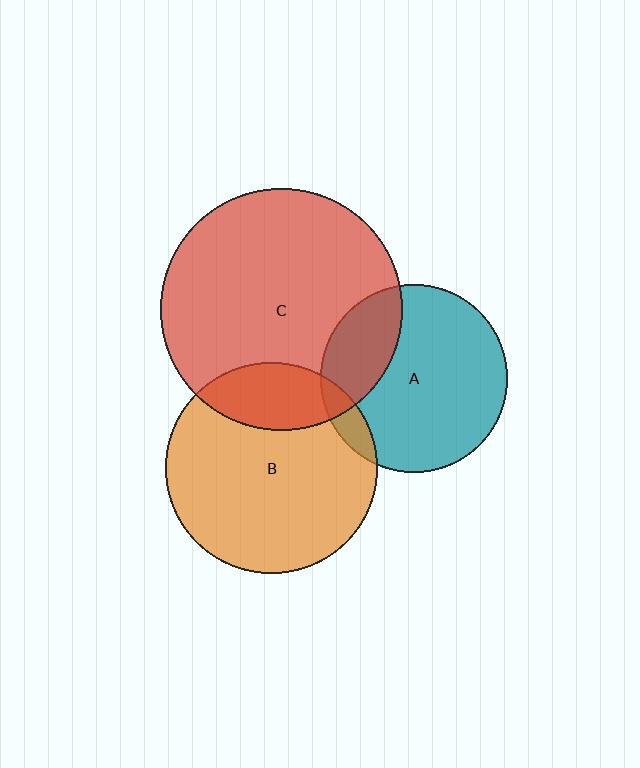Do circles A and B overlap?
Yes.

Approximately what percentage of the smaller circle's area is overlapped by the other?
Approximately 10%.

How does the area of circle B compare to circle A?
Approximately 1.3 times.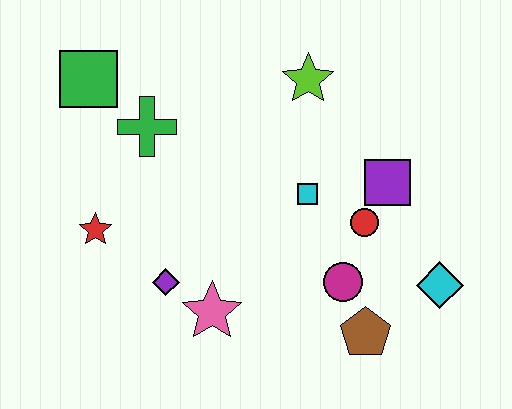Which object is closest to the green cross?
The green square is closest to the green cross.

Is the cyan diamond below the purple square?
Yes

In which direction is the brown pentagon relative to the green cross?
The brown pentagon is to the right of the green cross.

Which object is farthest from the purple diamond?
The cyan diamond is farthest from the purple diamond.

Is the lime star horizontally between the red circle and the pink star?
Yes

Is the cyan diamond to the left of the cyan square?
No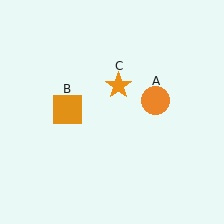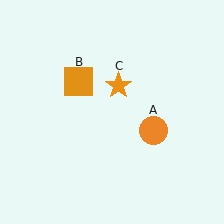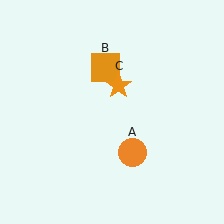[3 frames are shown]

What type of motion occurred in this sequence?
The orange circle (object A), orange square (object B) rotated clockwise around the center of the scene.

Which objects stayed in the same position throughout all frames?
Orange star (object C) remained stationary.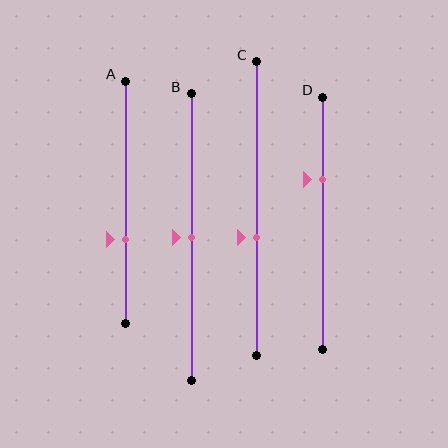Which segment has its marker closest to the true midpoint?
Segment B has its marker closest to the true midpoint.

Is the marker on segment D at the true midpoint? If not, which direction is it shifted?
No, the marker on segment D is shifted upward by about 17% of the segment length.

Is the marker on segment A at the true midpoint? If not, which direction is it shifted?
No, the marker on segment A is shifted downward by about 15% of the segment length.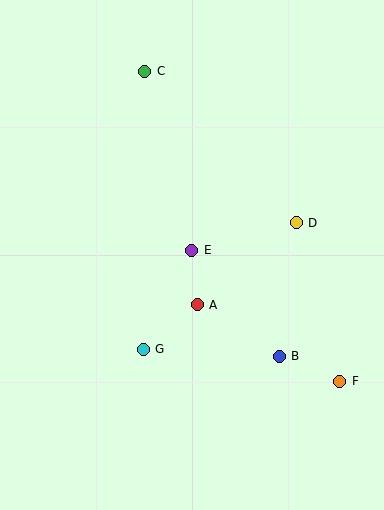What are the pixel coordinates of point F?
Point F is at (340, 381).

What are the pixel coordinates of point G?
Point G is at (143, 349).